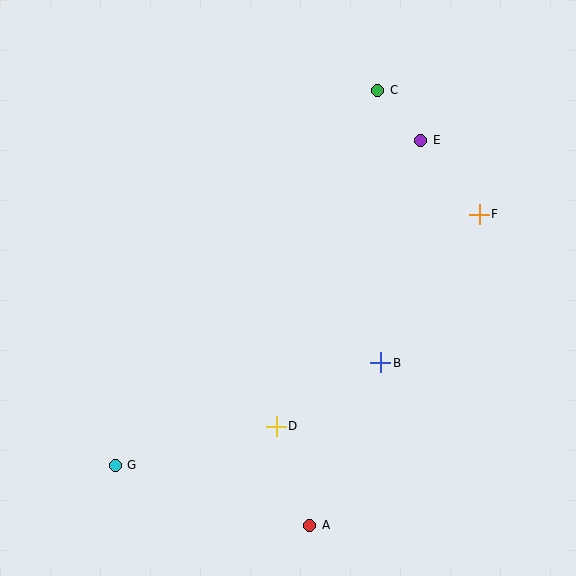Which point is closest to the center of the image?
Point B at (381, 363) is closest to the center.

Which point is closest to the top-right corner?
Point E is closest to the top-right corner.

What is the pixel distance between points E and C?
The distance between E and C is 66 pixels.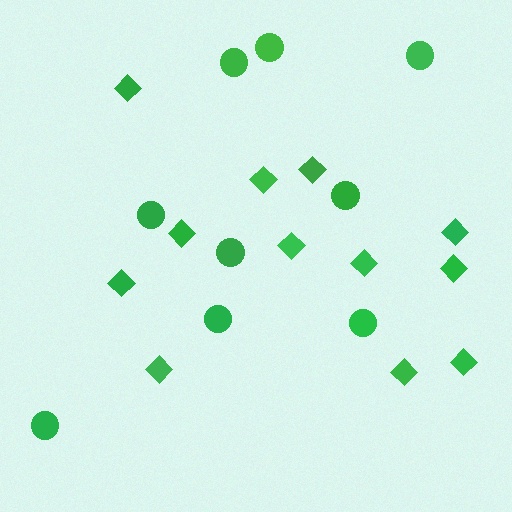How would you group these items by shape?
There are 2 groups: one group of circles (9) and one group of diamonds (12).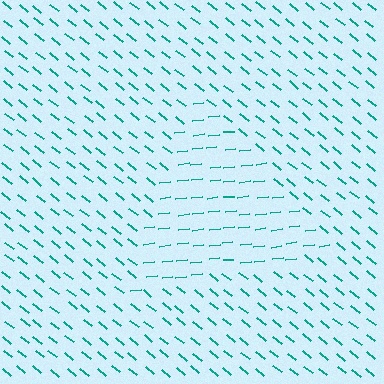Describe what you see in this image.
The image is filled with small teal line segments. A triangle region in the image has lines oriented differently from the surrounding lines, creating a visible texture boundary.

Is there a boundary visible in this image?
Yes, there is a texture boundary formed by a change in line orientation.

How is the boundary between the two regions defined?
The boundary is defined purely by a change in line orientation (approximately 45 degrees difference). All lines are the same color and thickness.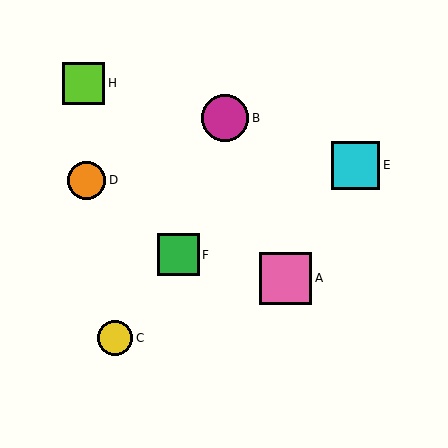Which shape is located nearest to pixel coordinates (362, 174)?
The cyan square (labeled E) at (355, 165) is nearest to that location.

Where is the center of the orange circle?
The center of the orange circle is at (87, 180).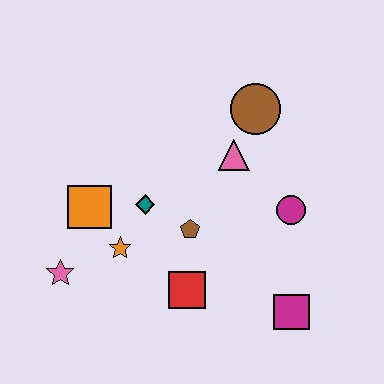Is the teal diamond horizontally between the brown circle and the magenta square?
No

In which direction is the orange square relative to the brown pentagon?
The orange square is to the left of the brown pentagon.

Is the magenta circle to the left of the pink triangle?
No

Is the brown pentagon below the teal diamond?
Yes